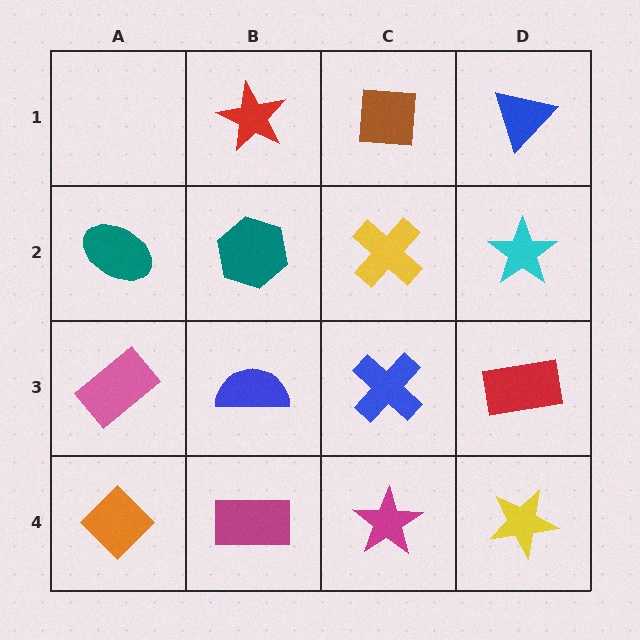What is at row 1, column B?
A red star.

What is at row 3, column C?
A blue cross.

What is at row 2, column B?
A teal hexagon.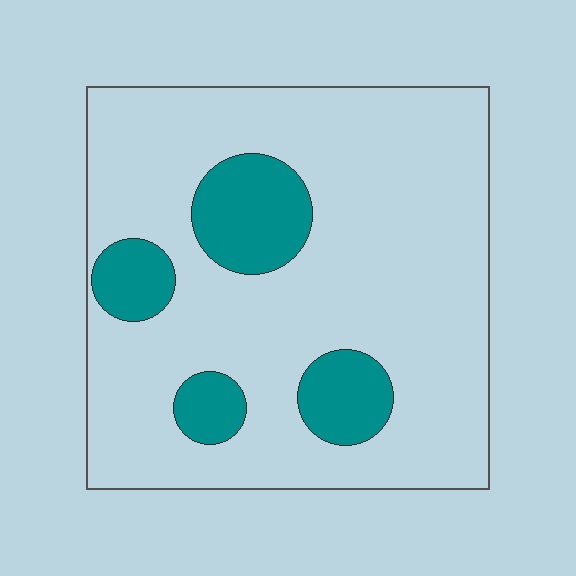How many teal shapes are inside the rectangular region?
4.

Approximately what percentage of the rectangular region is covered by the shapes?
Approximately 20%.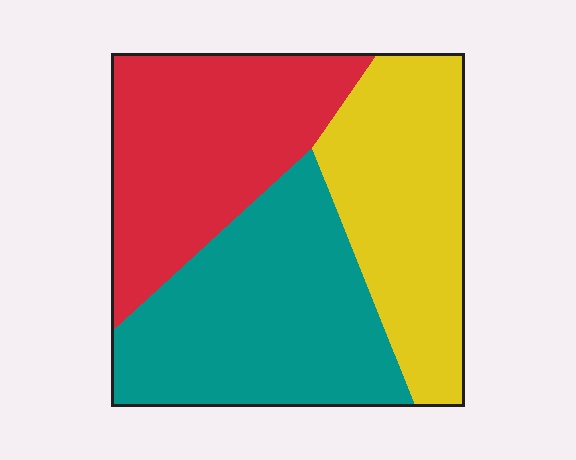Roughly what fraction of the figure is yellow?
Yellow covers about 30% of the figure.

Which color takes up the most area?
Teal, at roughly 35%.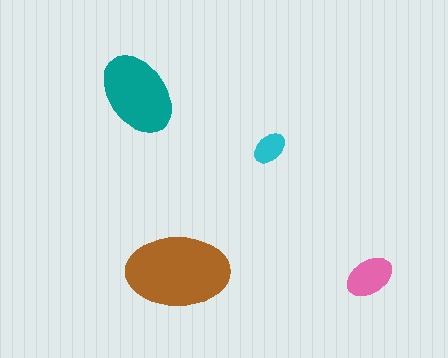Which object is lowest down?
The pink ellipse is bottommost.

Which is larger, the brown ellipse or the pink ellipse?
The brown one.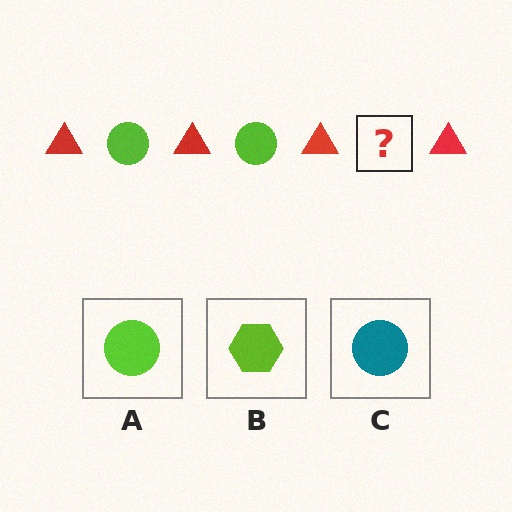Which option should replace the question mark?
Option A.